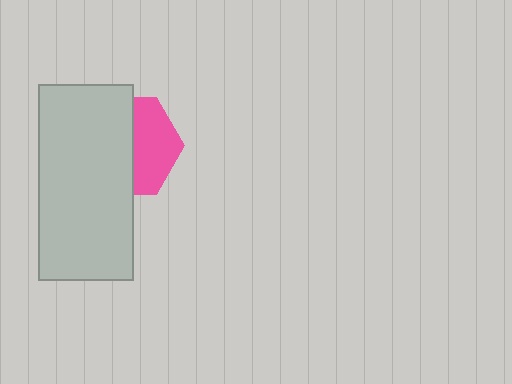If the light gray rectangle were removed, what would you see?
You would see the complete pink hexagon.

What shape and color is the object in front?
The object in front is a light gray rectangle.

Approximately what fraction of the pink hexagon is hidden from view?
Roughly 56% of the pink hexagon is hidden behind the light gray rectangle.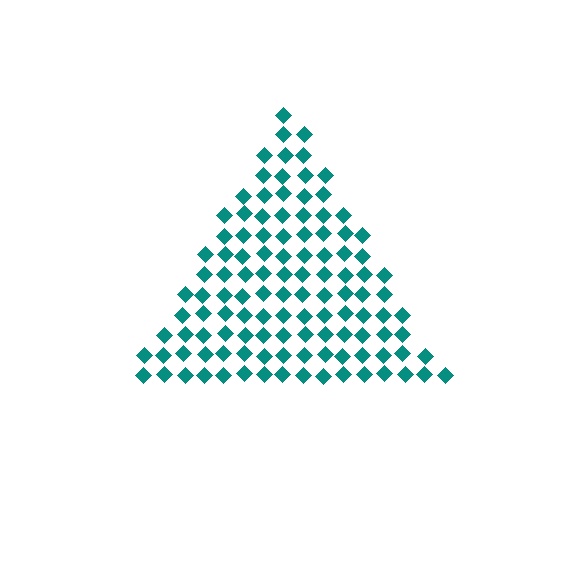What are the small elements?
The small elements are diamonds.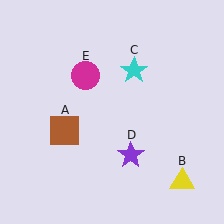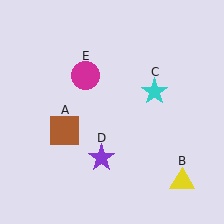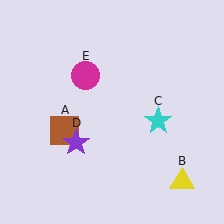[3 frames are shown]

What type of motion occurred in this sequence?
The cyan star (object C), purple star (object D) rotated clockwise around the center of the scene.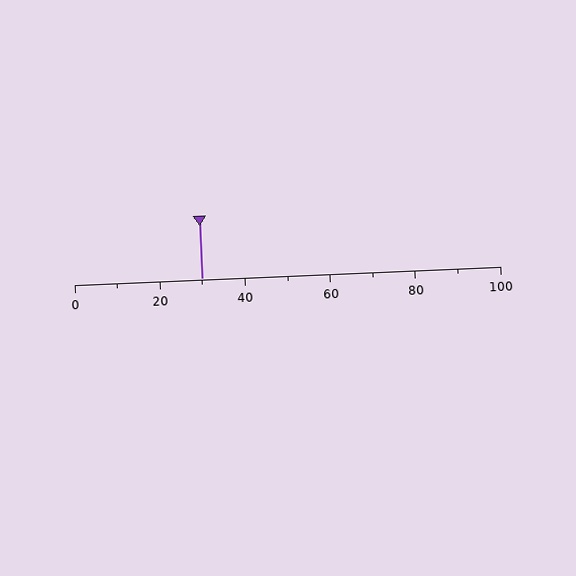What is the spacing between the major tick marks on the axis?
The major ticks are spaced 20 apart.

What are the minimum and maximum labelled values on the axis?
The axis runs from 0 to 100.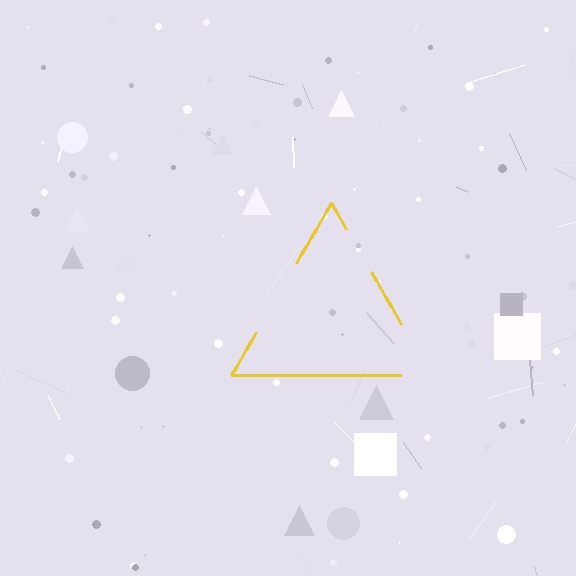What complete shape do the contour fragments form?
The contour fragments form a triangle.